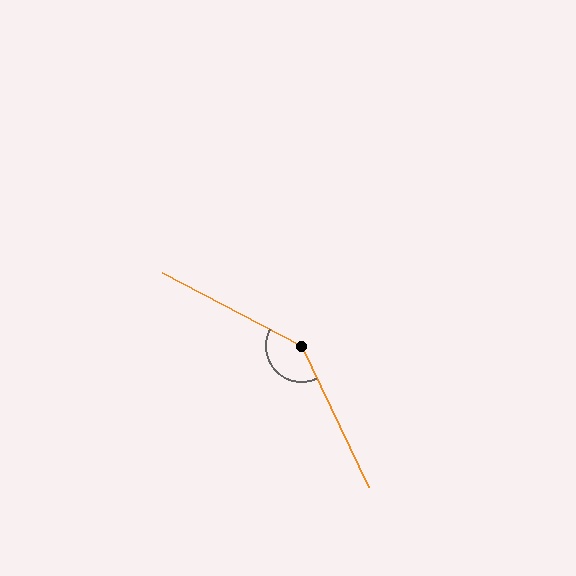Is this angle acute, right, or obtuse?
It is obtuse.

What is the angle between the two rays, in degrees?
Approximately 143 degrees.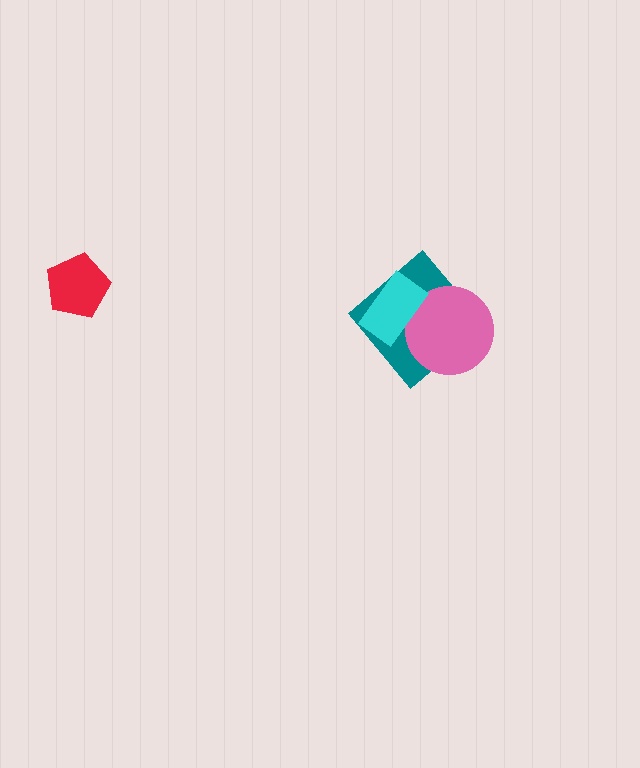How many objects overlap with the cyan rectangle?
2 objects overlap with the cyan rectangle.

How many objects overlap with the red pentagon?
0 objects overlap with the red pentagon.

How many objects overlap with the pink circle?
2 objects overlap with the pink circle.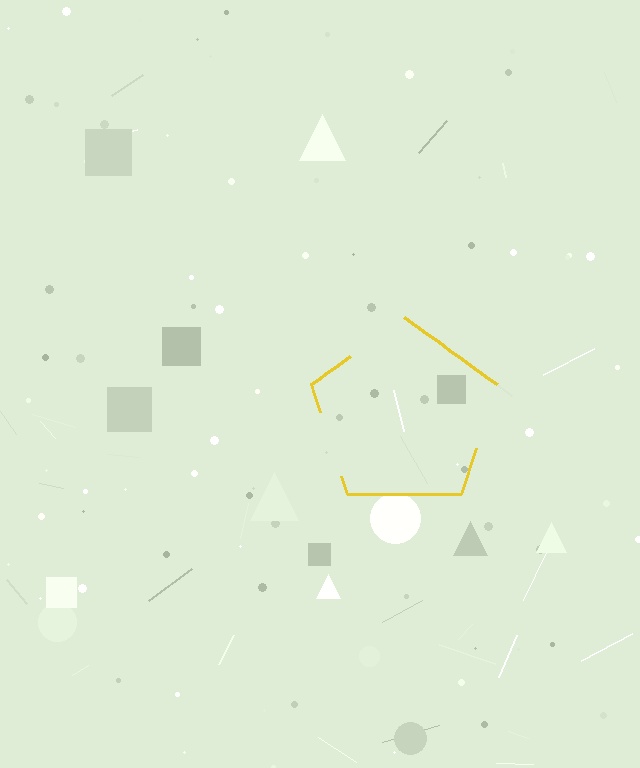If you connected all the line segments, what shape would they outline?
They would outline a pentagon.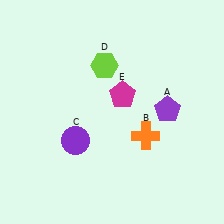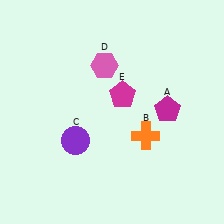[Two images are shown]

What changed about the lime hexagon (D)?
In Image 1, D is lime. In Image 2, it changed to pink.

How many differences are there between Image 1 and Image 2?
There are 2 differences between the two images.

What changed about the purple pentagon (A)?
In Image 1, A is purple. In Image 2, it changed to magenta.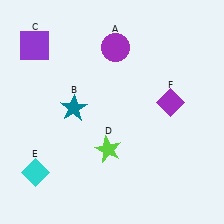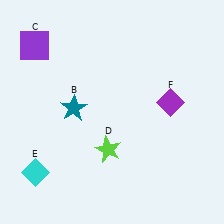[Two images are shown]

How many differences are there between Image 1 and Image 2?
There is 1 difference between the two images.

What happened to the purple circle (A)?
The purple circle (A) was removed in Image 2. It was in the top-right area of Image 1.